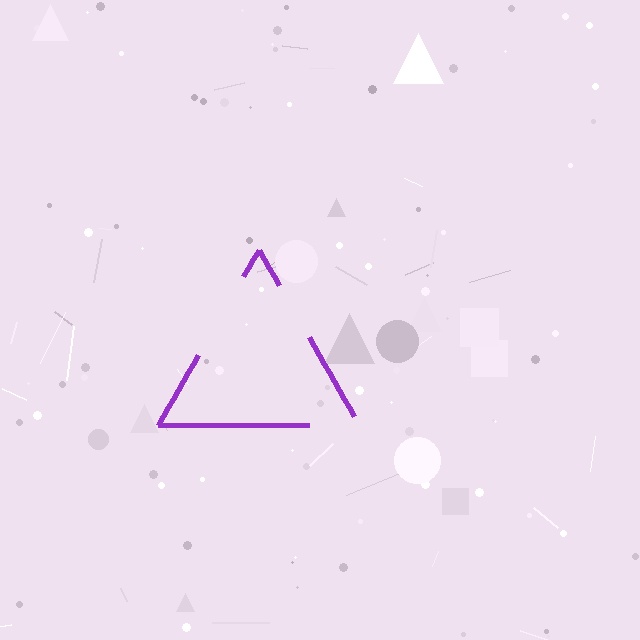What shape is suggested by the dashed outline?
The dashed outline suggests a triangle.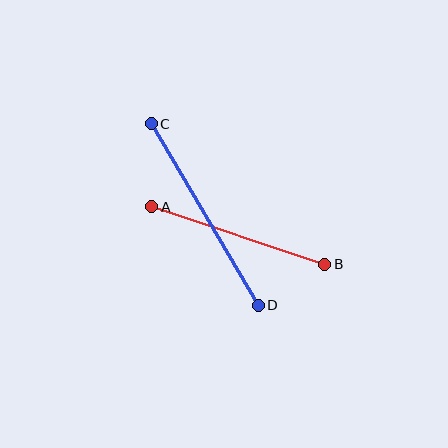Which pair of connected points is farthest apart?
Points C and D are farthest apart.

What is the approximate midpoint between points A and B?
The midpoint is at approximately (238, 235) pixels.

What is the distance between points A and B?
The distance is approximately 183 pixels.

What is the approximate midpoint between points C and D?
The midpoint is at approximately (205, 214) pixels.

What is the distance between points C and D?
The distance is approximately 211 pixels.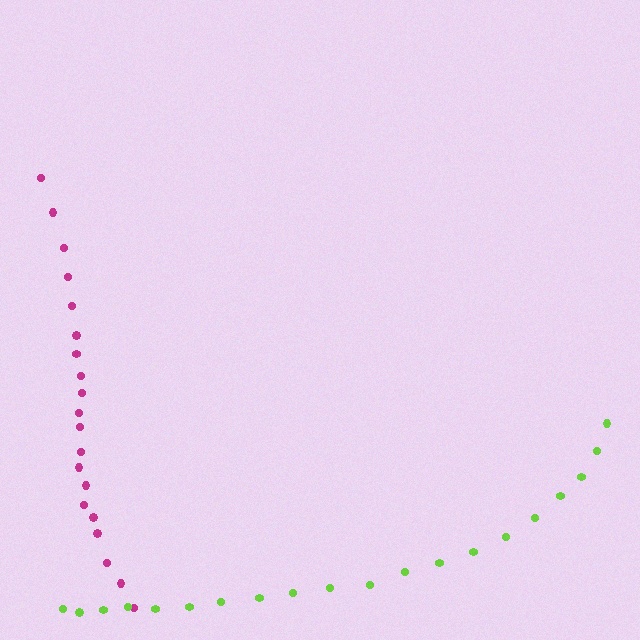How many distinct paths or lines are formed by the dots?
There are 2 distinct paths.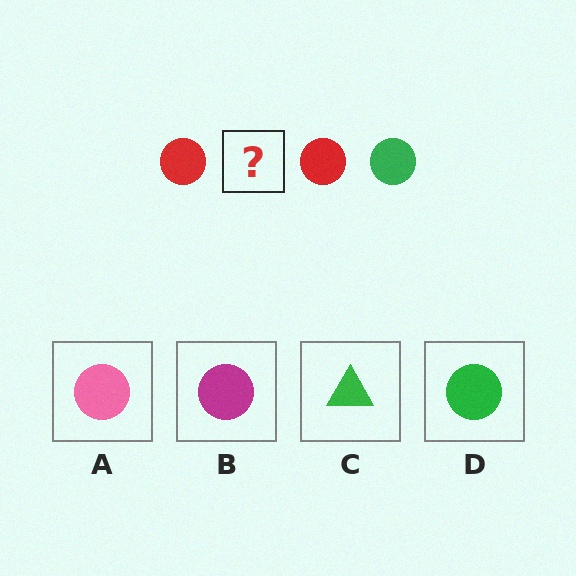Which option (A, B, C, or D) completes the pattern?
D.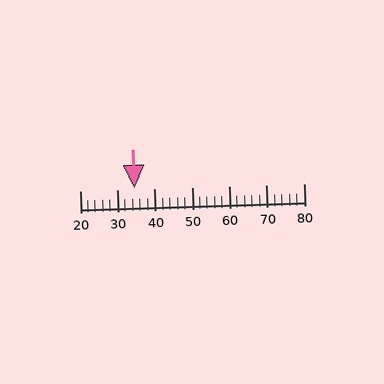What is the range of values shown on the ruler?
The ruler shows values from 20 to 80.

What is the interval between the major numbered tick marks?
The major tick marks are spaced 10 units apart.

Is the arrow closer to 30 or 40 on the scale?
The arrow is closer to 30.